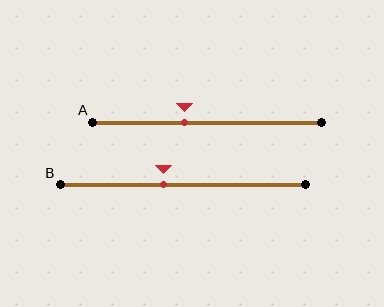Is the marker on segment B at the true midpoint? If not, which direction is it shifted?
No, the marker on segment B is shifted to the left by about 8% of the segment length.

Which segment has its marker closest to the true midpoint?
Segment B has its marker closest to the true midpoint.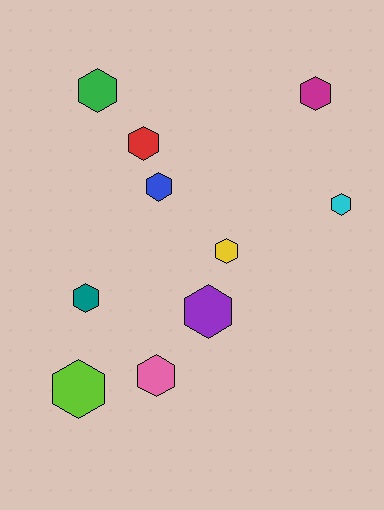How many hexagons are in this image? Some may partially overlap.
There are 10 hexagons.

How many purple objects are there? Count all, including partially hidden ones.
There is 1 purple object.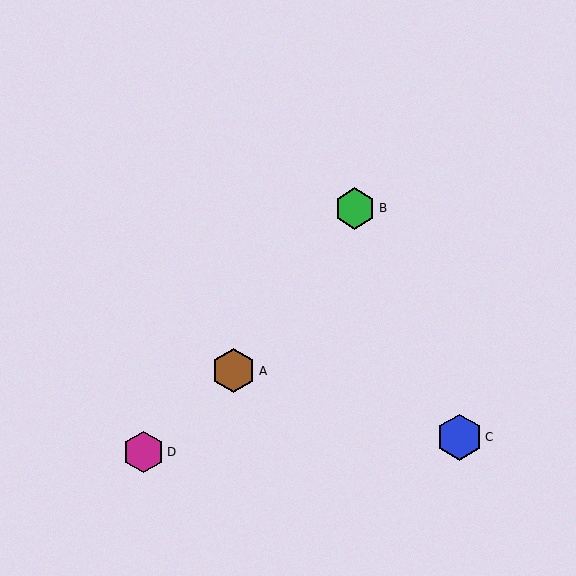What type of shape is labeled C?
Shape C is a blue hexagon.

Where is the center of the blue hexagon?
The center of the blue hexagon is at (459, 437).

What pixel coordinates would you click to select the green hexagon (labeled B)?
Click at (355, 208) to select the green hexagon B.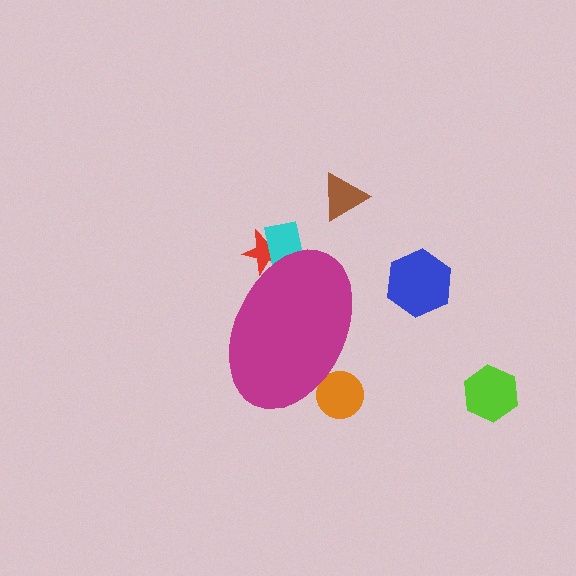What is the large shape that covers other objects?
A magenta ellipse.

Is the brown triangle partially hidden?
No, the brown triangle is fully visible.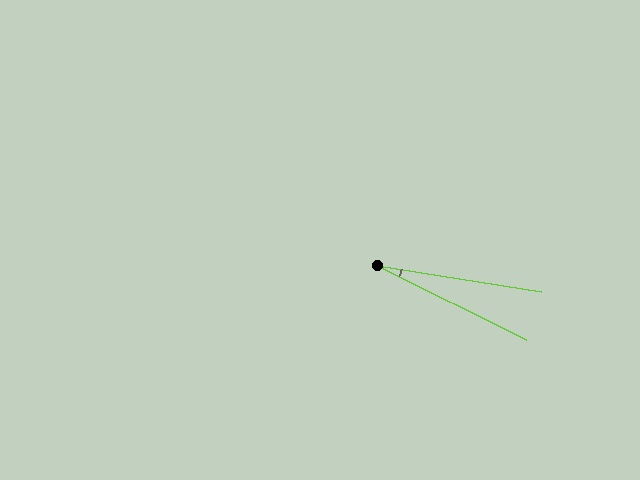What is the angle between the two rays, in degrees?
Approximately 17 degrees.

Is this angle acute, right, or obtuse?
It is acute.